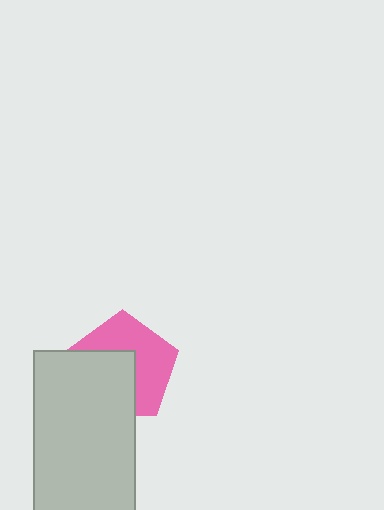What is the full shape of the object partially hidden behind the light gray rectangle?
The partially hidden object is a pink pentagon.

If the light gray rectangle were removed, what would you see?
You would see the complete pink pentagon.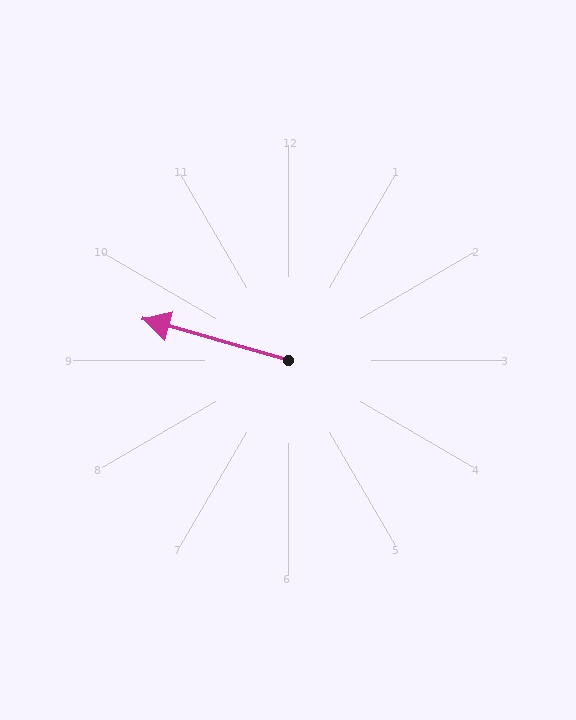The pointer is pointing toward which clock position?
Roughly 10 o'clock.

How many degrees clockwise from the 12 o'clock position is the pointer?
Approximately 286 degrees.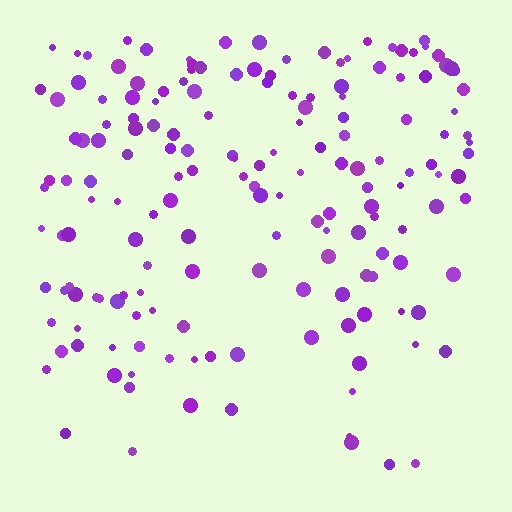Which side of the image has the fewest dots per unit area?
The bottom.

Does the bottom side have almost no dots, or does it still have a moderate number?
Still a moderate number, just noticeably fewer than the top.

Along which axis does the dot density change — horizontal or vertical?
Vertical.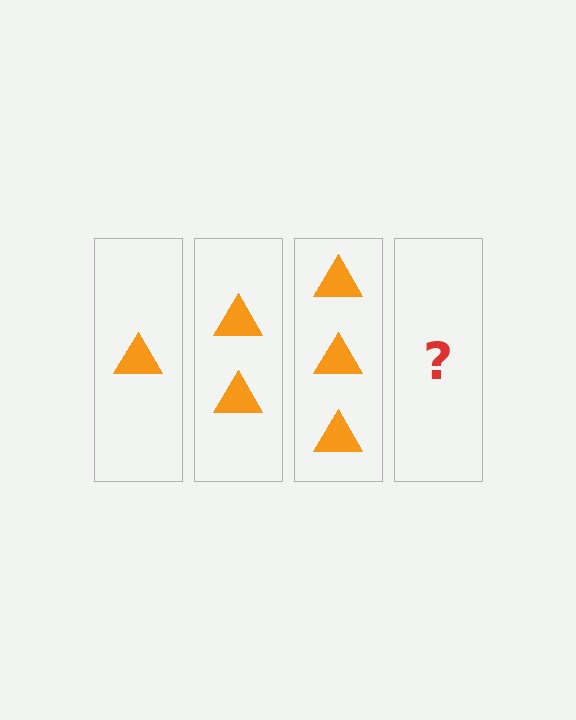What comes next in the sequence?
The next element should be 4 triangles.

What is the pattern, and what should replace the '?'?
The pattern is that each step adds one more triangle. The '?' should be 4 triangles.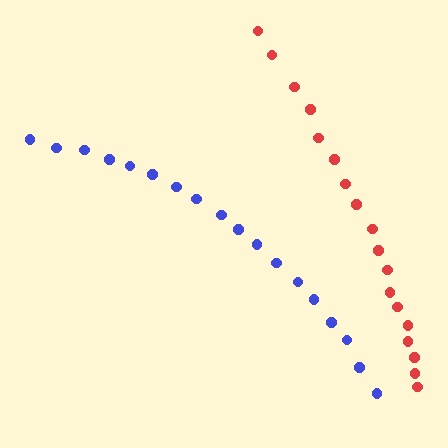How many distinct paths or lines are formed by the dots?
There are 2 distinct paths.